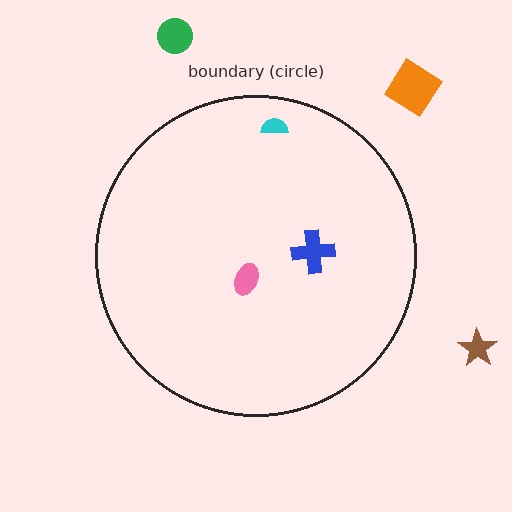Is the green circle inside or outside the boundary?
Outside.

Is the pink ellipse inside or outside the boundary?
Inside.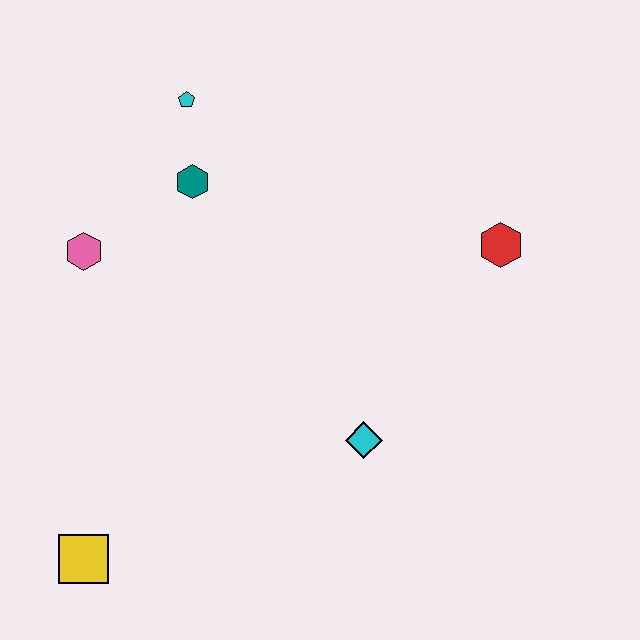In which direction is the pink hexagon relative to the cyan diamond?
The pink hexagon is to the left of the cyan diamond.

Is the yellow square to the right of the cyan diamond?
No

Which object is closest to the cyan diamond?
The red hexagon is closest to the cyan diamond.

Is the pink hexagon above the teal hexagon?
No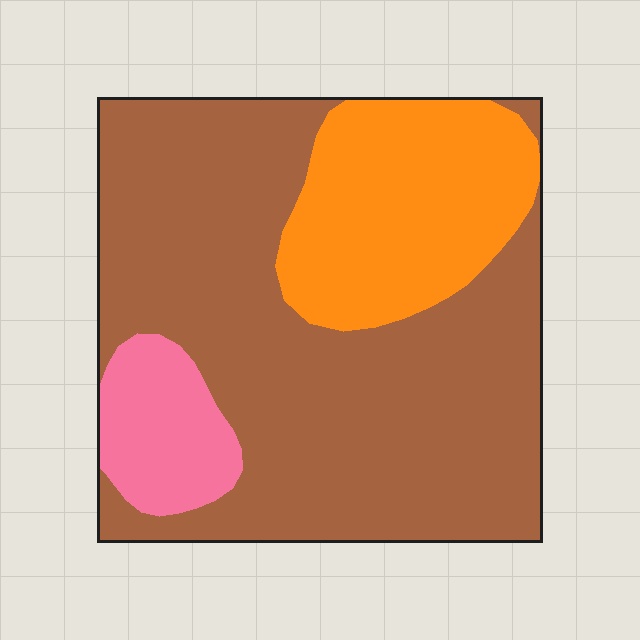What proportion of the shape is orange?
Orange covers roughly 25% of the shape.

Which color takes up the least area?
Pink, at roughly 10%.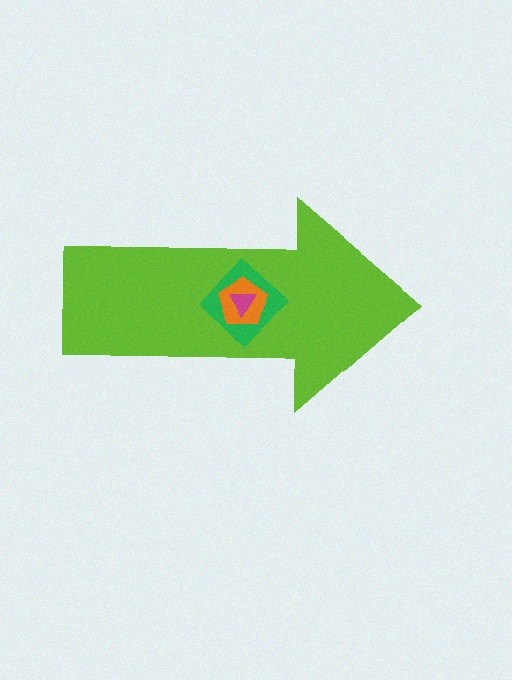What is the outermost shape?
The lime arrow.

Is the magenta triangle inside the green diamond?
Yes.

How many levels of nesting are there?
4.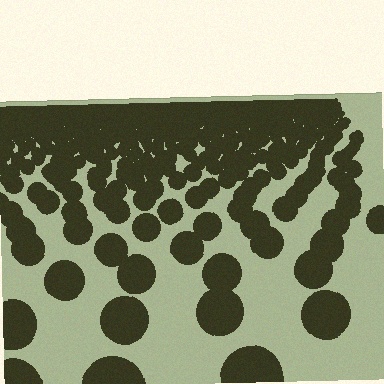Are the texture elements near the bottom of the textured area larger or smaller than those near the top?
Larger. Near the bottom, elements are closer to the viewer and appear at a bigger on-screen size.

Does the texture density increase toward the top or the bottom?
Density increases toward the top.